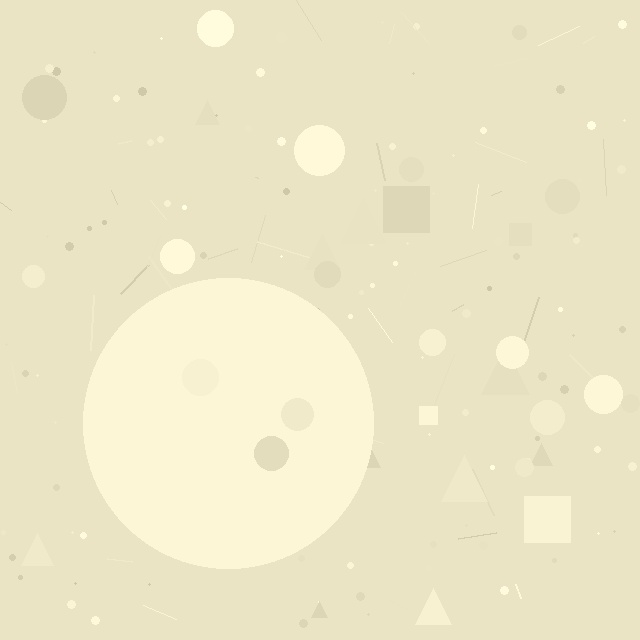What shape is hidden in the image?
A circle is hidden in the image.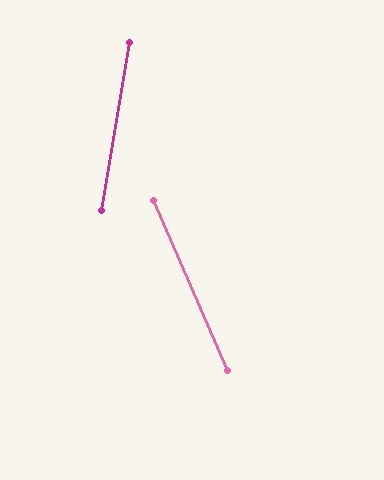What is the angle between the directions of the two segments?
Approximately 33 degrees.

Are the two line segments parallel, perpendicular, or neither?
Neither parallel nor perpendicular — they differ by about 33°.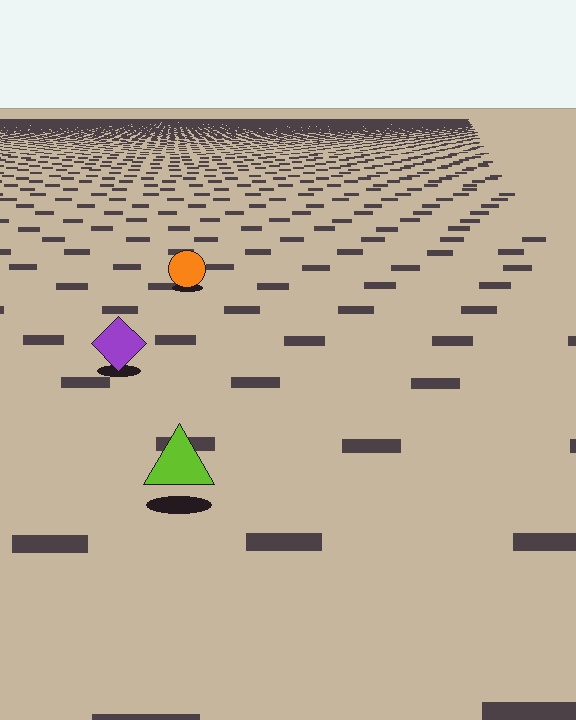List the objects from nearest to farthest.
From nearest to farthest: the lime triangle, the purple diamond, the orange circle.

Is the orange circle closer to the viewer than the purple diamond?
No. The purple diamond is closer — you can tell from the texture gradient: the ground texture is coarser near it.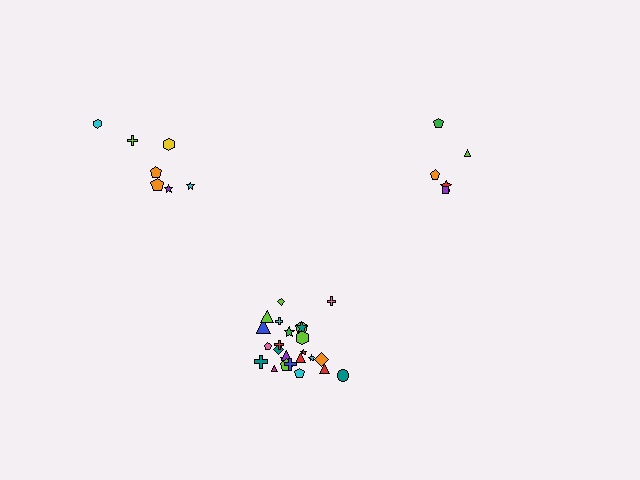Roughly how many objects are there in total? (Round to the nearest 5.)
Roughly 35 objects in total.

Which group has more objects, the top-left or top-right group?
The top-left group.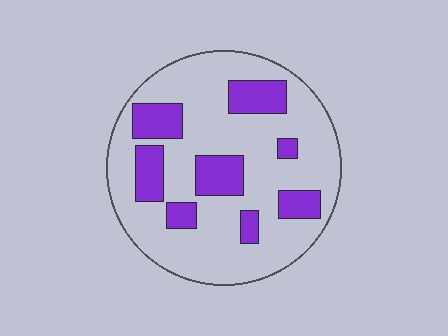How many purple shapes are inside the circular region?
8.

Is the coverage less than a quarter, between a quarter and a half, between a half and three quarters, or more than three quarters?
Less than a quarter.